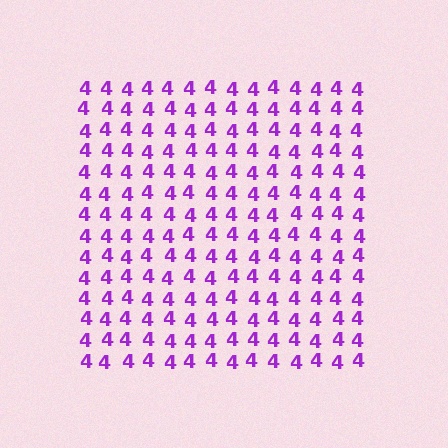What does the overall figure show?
The overall figure shows a square.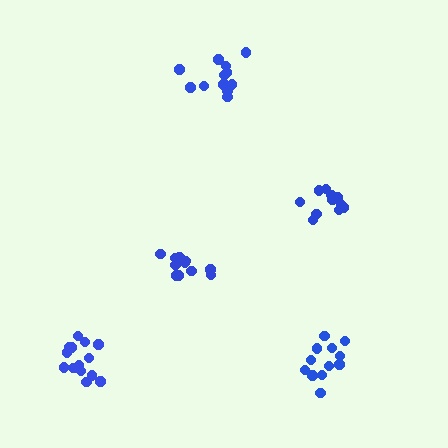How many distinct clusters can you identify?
There are 5 distinct clusters.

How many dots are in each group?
Group 1: 12 dots, Group 2: 11 dots, Group 3: 15 dots, Group 4: 11 dots, Group 5: 14 dots (63 total).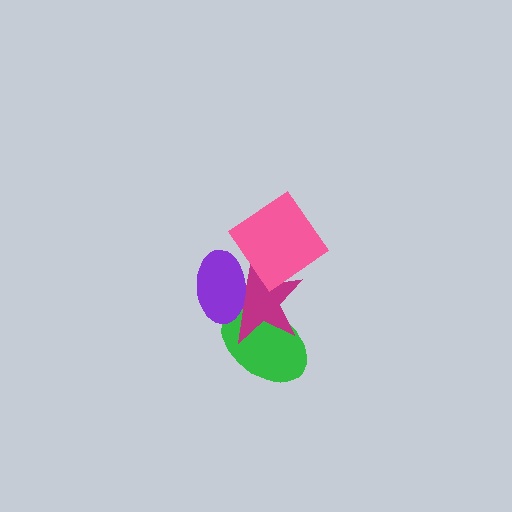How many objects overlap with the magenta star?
3 objects overlap with the magenta star.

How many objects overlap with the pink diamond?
1 object overlaps with the pink diamond.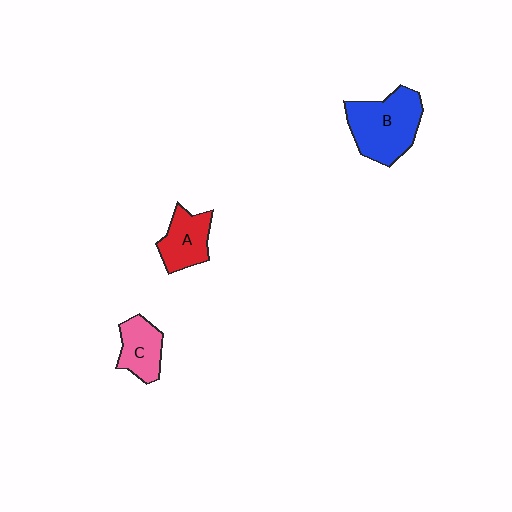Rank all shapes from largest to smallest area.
From largest to smallest: B (blue), A (red), C (pink).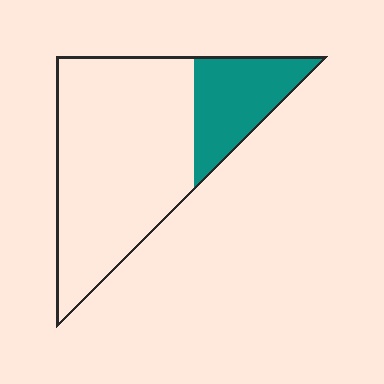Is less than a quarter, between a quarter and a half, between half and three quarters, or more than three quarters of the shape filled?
Less than a quarter.